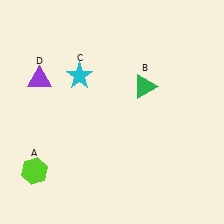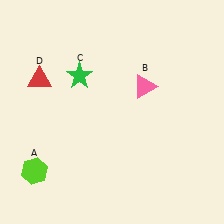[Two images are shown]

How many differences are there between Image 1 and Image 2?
There are 3 differences between the two images.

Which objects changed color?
B changed from green to pink. C changed from cyan to green. D changed from purple to red.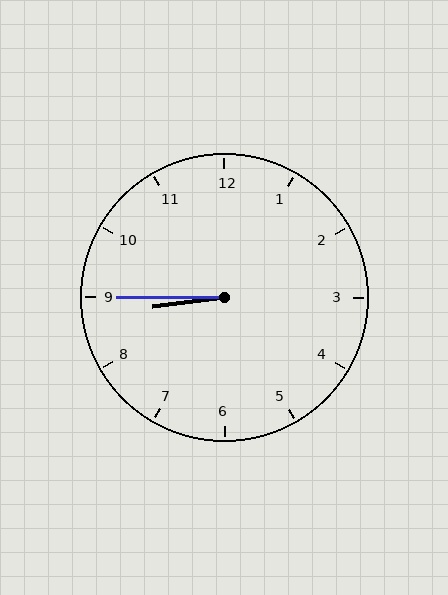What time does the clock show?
8:45.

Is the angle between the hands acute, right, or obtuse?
It is acute.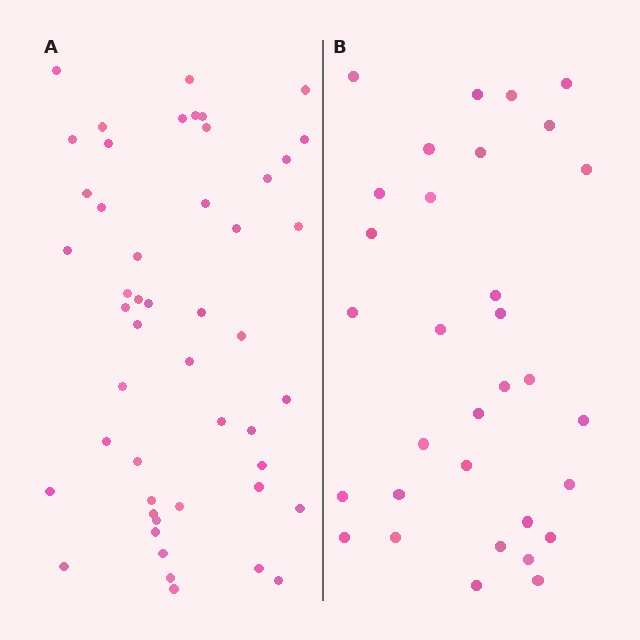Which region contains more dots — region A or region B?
Region A (the left region) has more dots.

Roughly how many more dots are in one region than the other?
Region A has approximately 15 more dots than region B.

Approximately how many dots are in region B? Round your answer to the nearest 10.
About 30 dots. (The exact count is 32, which rounds to 30.)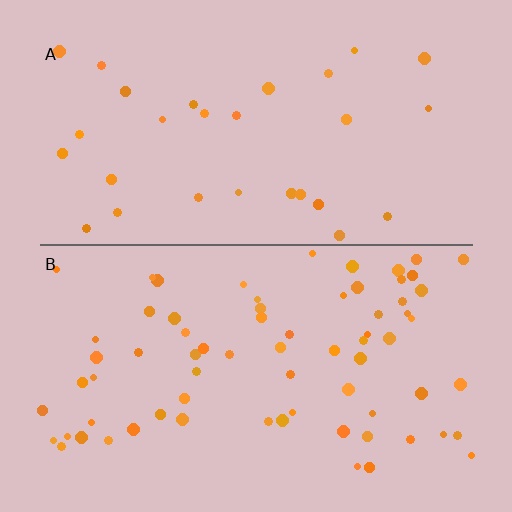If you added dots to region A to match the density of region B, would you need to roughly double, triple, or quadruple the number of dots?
Approximately double.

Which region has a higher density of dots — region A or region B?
B (the bottom).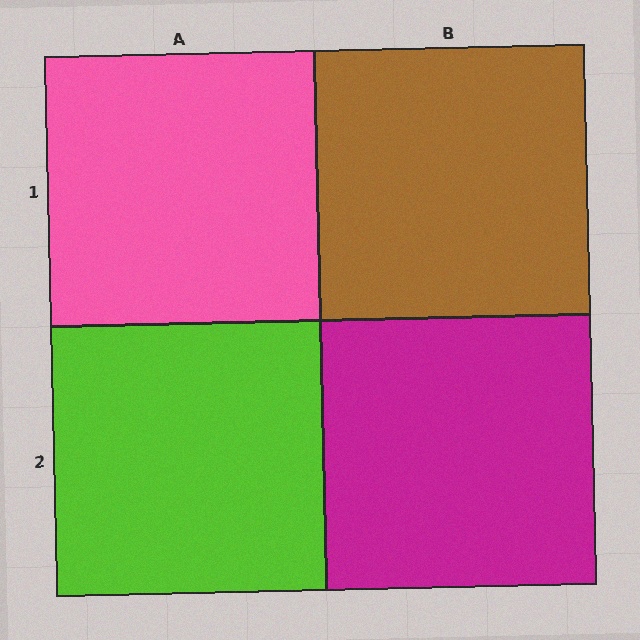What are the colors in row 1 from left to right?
Pink, brown.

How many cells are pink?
1 cell is pink.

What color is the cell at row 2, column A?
Lime.